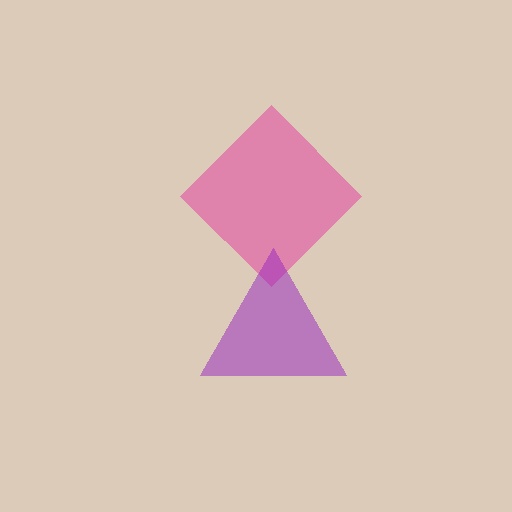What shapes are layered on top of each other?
The layered shapes are: a pink diamond, a purple triangle.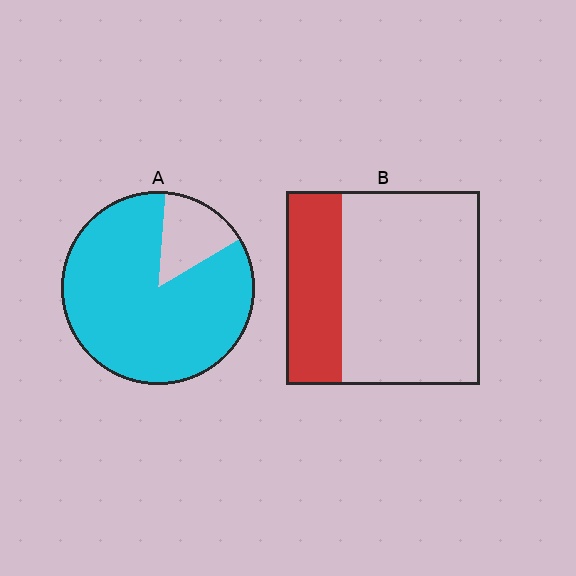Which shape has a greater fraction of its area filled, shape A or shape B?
Shape A.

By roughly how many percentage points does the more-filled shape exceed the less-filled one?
By roughly 55 percentage points (A over B).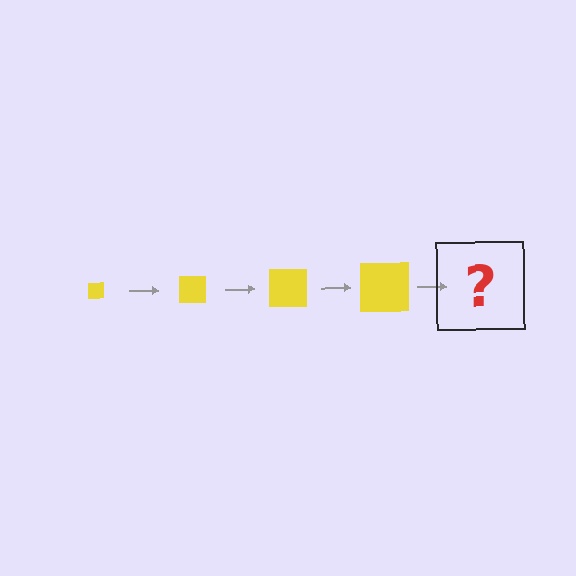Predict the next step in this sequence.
The next step is a yellow square, larger than the previous one.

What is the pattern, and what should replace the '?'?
The pattern is that the square gets progressively larger each step. The '?' should be a yellow square, larger than the previous one.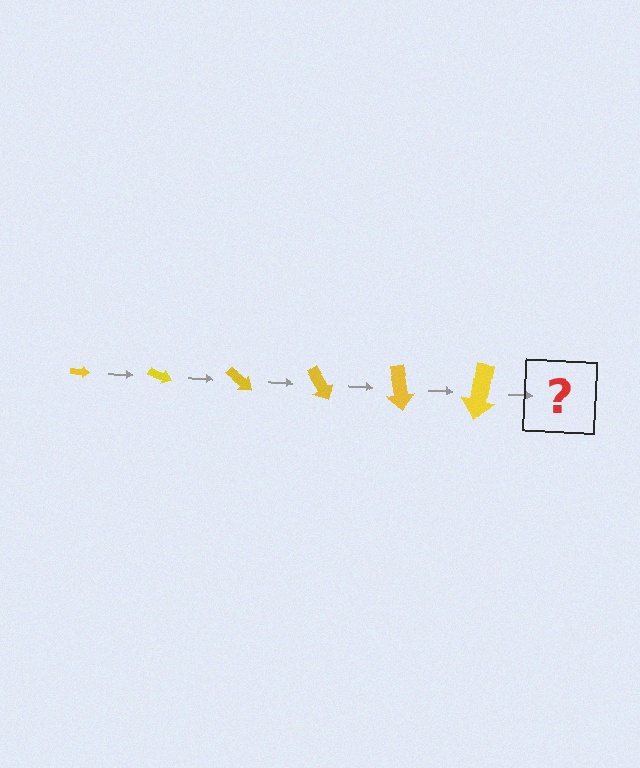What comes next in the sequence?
The next element should be an arrow, larger than the previous one and rotated 120 degrees from the start.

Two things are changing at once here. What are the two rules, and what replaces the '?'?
The two rules are that the arrow grows larger each step and it rotates 20 degrees each step. The '?' should be an arrow, larger than the previous one and rotated 120 degrees from the start.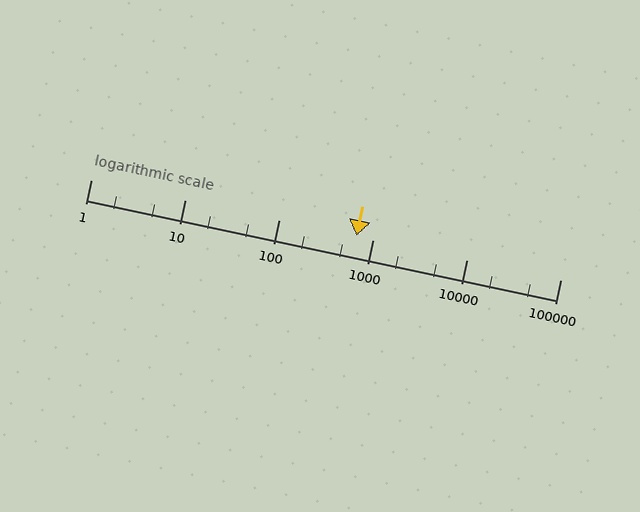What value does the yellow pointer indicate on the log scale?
The pointer indicates approximately 670.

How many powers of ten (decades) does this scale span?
The scale spans 5 decades, from 1 to 100000.